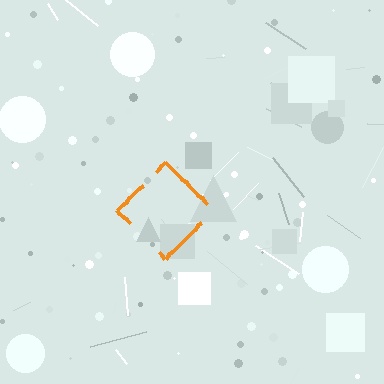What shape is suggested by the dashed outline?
The dashed outline suggests a diamond.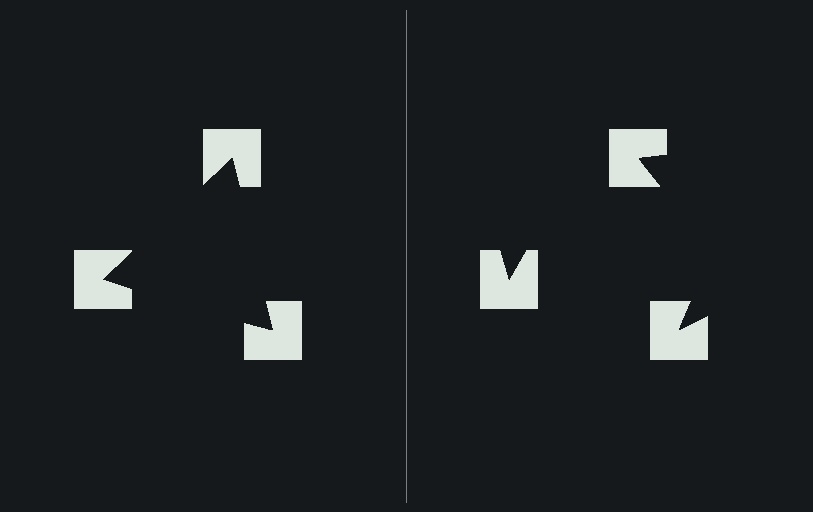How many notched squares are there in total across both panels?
6 — 3 on each side.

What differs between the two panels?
The notched squares are positioned identically on both sides; only the wedge orientations differ. On the left they align to a triangle; on the right they are misaligned.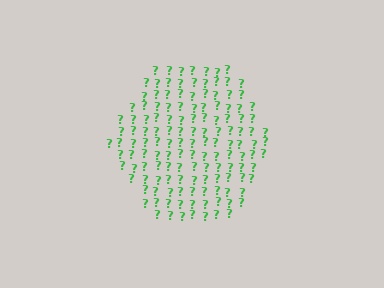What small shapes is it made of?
It is made of small question marks.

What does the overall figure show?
The overall figure shows a hexagon.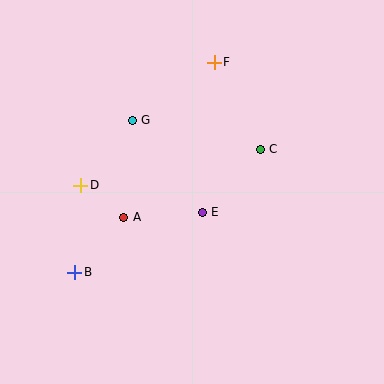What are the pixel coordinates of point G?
Point G is at (132, 120).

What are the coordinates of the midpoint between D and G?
The midpoint between D and G is at (106, 153).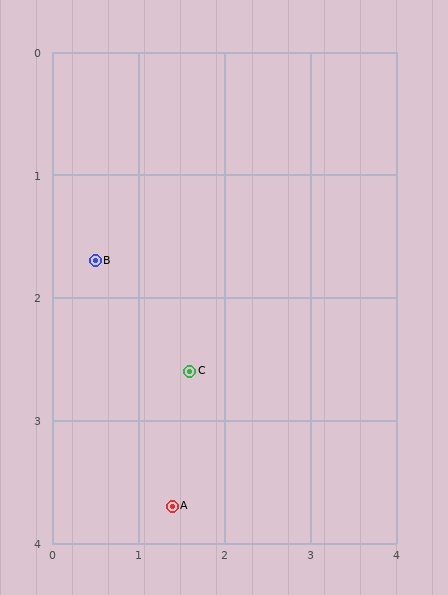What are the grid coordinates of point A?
Point A is at approximately (1.4, 3.7).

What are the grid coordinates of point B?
Point B is at approximately (0.5, 1.7).